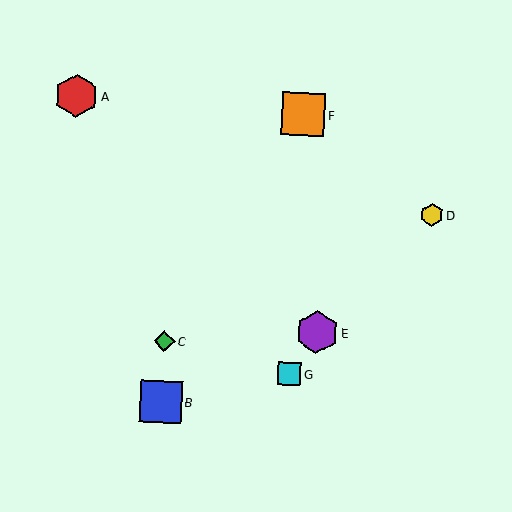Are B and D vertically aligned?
No, B is at x≈161 and D is at x≈432.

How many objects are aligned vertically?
2 objects (B, C) are aligned vertically.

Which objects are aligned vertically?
Objects B, C are aligned vertically.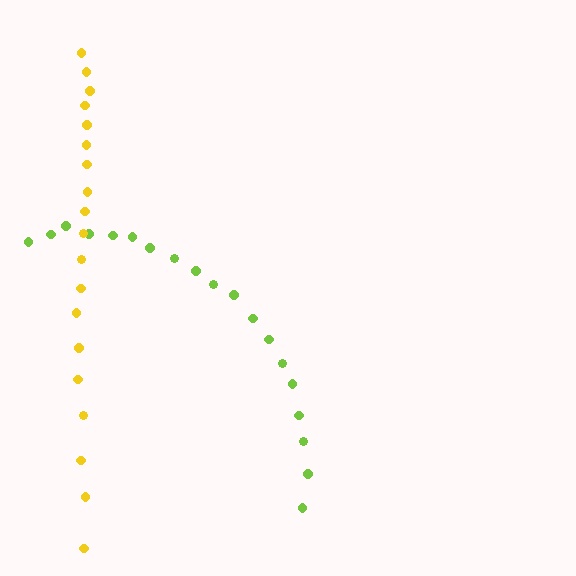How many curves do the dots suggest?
There are 2 distinct paths.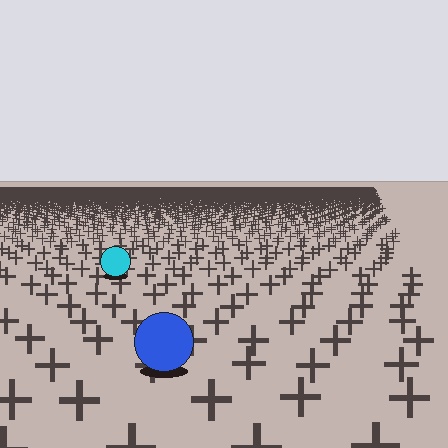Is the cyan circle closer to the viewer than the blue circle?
No. The blue circle is closer — you can tell from the texture gradient: the ground texture is coarser near it.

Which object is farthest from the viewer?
The cyan circle is farthest from the viewer. It appears smaller and the ground texture around it is denser.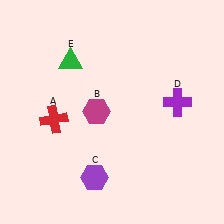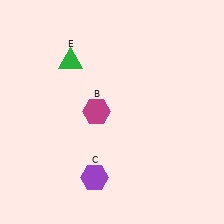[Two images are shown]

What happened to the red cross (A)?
The red cross (A) was removed in Image 2. It was in the bottom-left area of Image 1.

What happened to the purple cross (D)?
The purple cross (D) was removed in Image 2. It was in the top-right area of Image 1.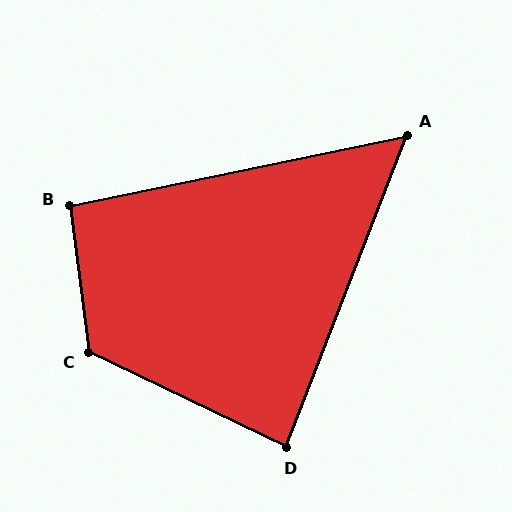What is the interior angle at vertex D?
Approximately 86 degrees (approximately right).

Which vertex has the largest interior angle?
C, at approximately 123 degrees.